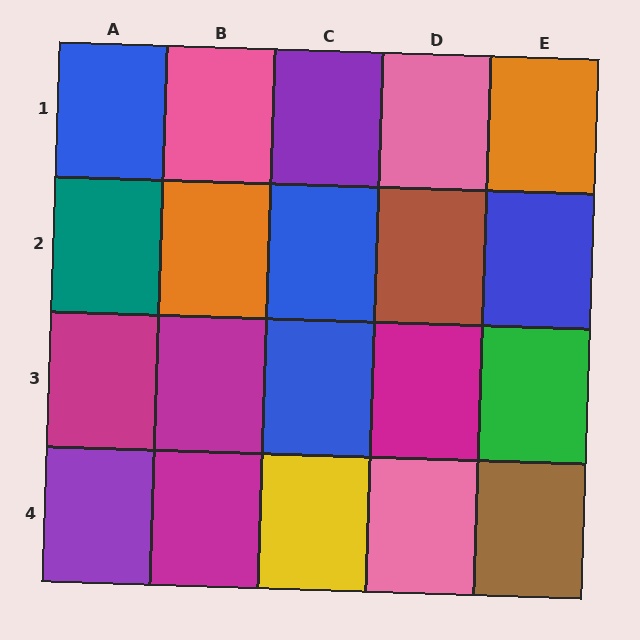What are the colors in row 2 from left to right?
Teal, orange, blue, brown, blue.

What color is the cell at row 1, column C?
Purple.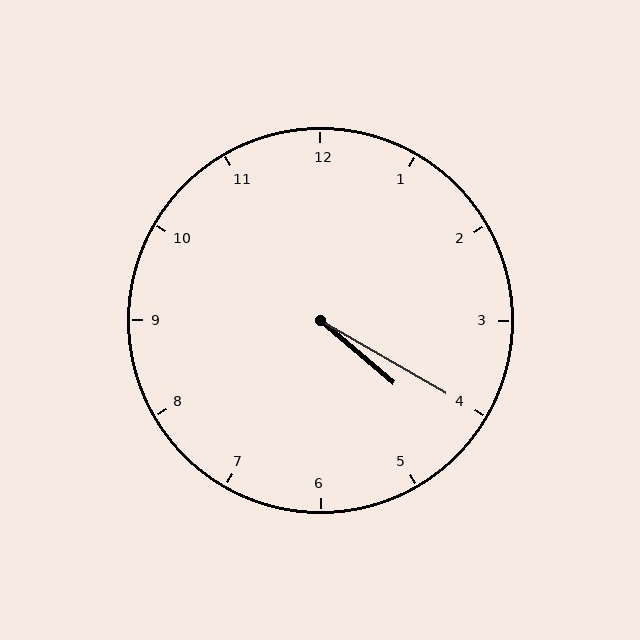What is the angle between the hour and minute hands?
Approximately 10 degrees.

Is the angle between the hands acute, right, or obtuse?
It is acute.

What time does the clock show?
4:20.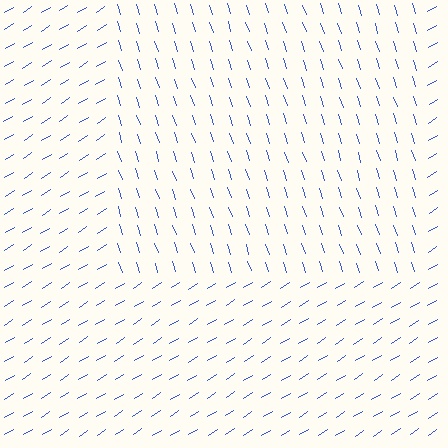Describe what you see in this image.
The image is filled with small blue line segments. A rectangle region in the image has lines oriented differently from the surrounding lines, creating a visible texture boundary.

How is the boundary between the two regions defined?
The boundary is defined purely by a change in line orientation (approximately 76 degrees difference). All lines are the same color and thickness.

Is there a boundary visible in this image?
Yes, there is a texture boundary formed by a change in line orientation.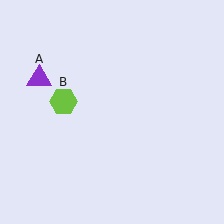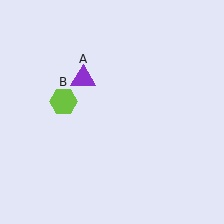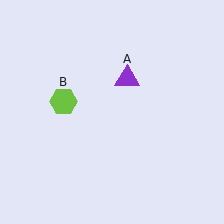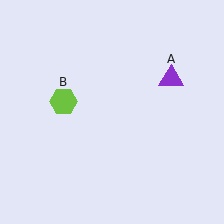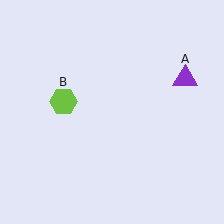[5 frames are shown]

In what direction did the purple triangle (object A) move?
The purple triangle (object A) moved right.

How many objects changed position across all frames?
1 object changed position: purple triangle (object A).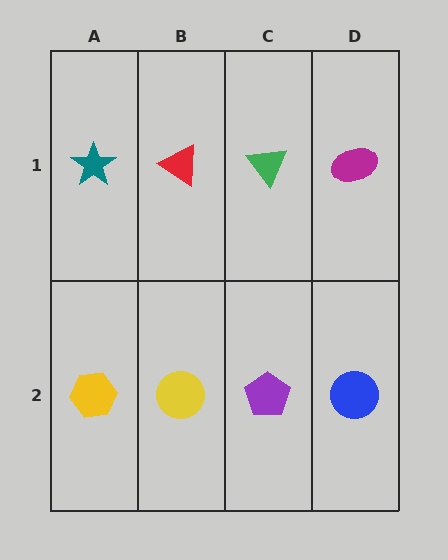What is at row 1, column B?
A red triangle.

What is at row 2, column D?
A blue circle.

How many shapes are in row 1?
4 shapes.